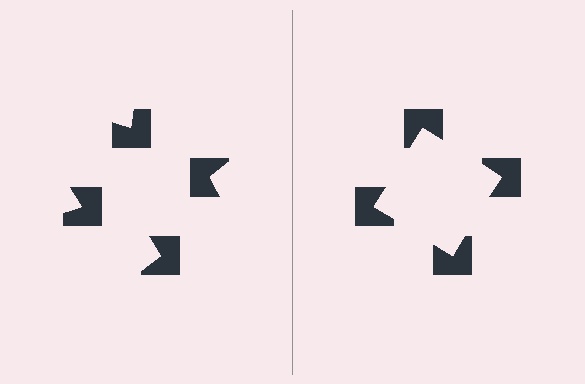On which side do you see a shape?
An illusory square appears on the right side. On the left side the wedge cuts are rotated, so no coherent shape forms.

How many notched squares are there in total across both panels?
8 — 4 on each side.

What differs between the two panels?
The notched squares are positioned identically on both sides; only the wedge orientations differ. On the right they align to a square; on the left they are misaligned.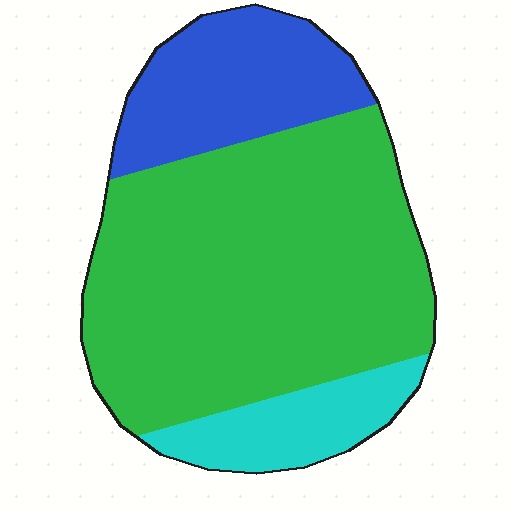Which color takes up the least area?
Cyan, at roughly 15%.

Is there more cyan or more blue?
Blue.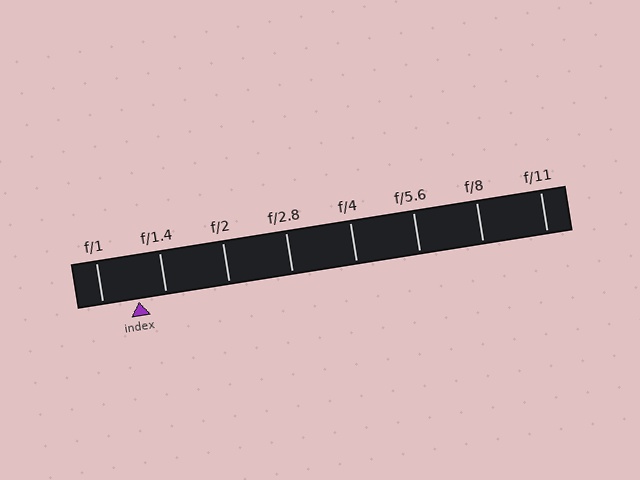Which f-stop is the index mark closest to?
The index mark is closest to f/1.4.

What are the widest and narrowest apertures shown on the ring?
The widest aperture shown is f/1 and the narrowest is f/11.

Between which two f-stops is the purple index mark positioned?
The index mark is between f/1 and f/1.4.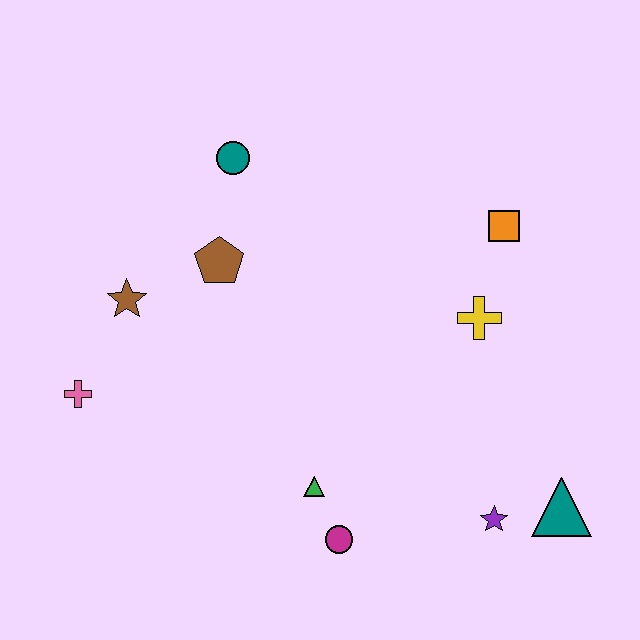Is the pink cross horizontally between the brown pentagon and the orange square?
No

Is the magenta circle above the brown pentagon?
No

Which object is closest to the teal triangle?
The purple star is closest to the teal triangle.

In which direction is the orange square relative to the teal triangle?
The orange square is above the teal triangle.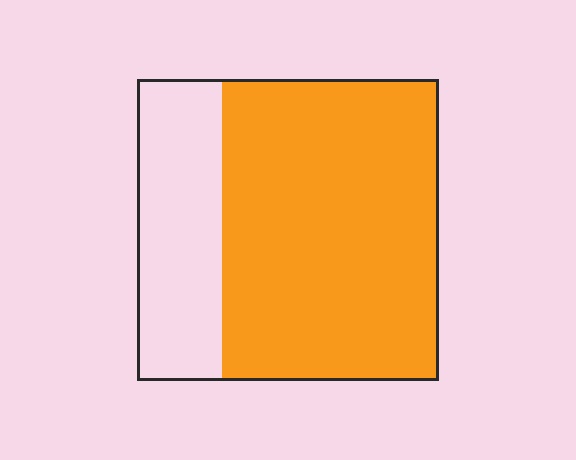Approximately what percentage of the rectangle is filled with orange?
Approximately 70%.